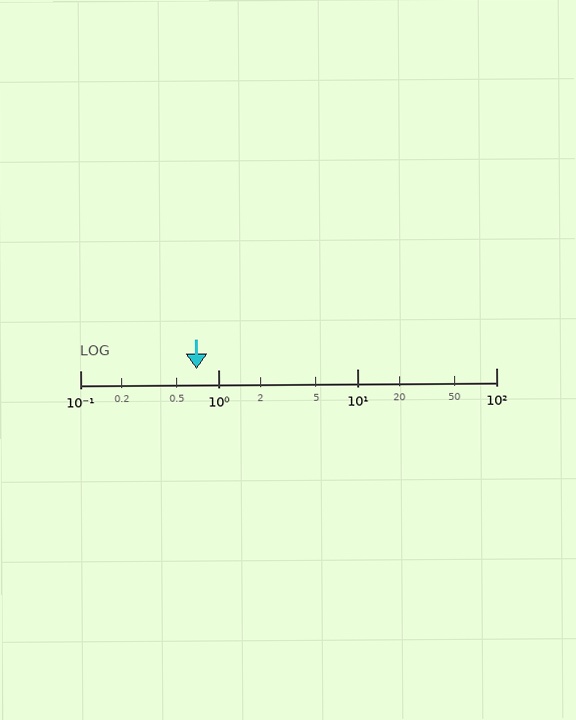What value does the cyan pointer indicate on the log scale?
The pointer indicates approximately 0.69.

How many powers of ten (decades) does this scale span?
The scale spans 3 decades, from 0.1 to 100.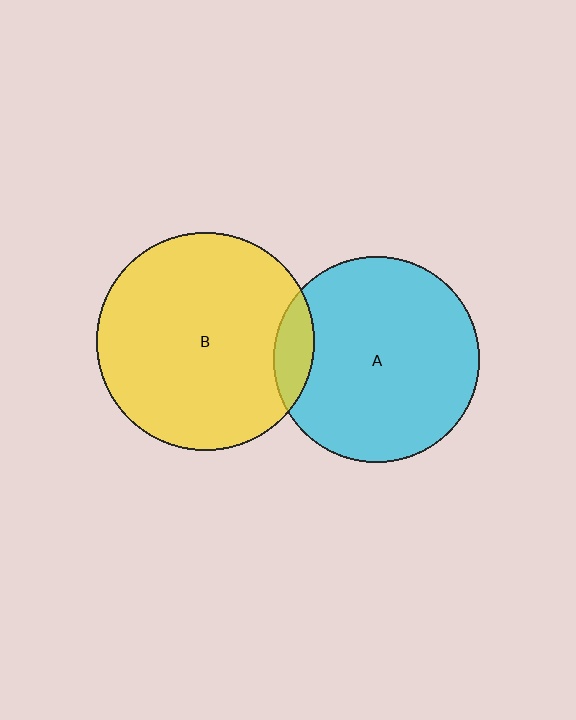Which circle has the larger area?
Circle B (yellow).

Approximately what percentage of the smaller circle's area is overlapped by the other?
Approximately 10%.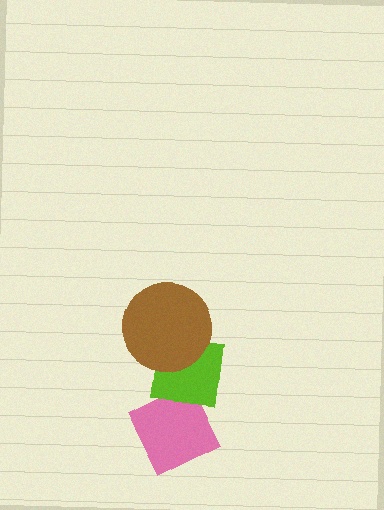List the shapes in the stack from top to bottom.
From top to bottom: the brown circle, the lime square, the pink diamond.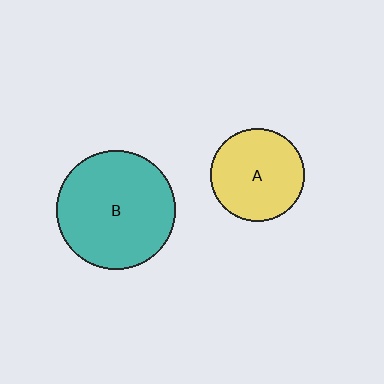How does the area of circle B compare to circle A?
Approximately 1.6 times.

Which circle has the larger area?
Circle B (teal).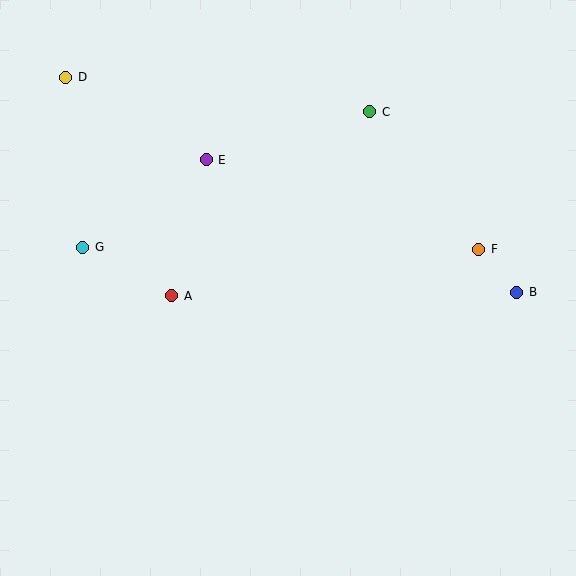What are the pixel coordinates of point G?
Point G is at (83, 247).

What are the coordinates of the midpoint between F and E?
The midpoint between F and E is at (343, 204).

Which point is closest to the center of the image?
Point A at (172, 296) is closest to the center.